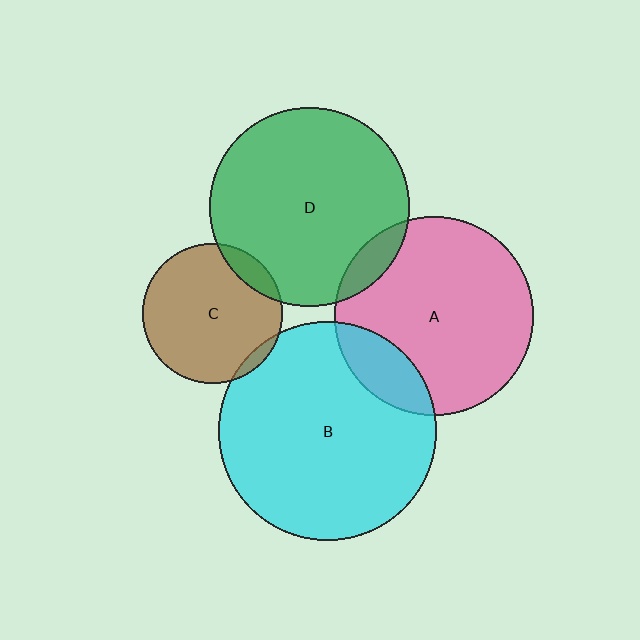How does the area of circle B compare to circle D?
Approximately 1.2 times.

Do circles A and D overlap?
Yes.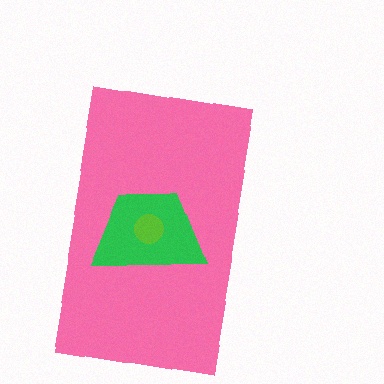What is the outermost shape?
The pink rectangle.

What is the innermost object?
The lime circle.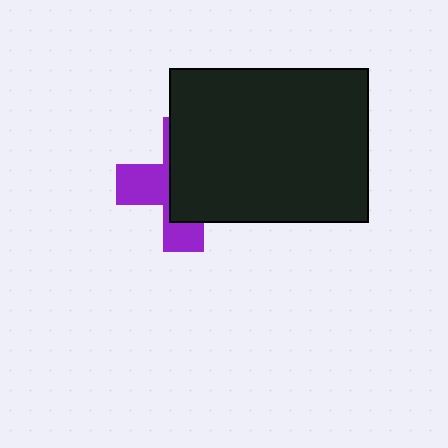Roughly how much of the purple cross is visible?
A small part of it is visible (roughly 41%).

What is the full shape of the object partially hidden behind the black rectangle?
The partially hidden object is a purple cross.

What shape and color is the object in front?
The object in front is a black rectangle.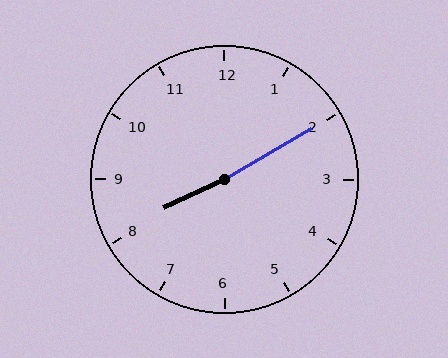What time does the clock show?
8:10.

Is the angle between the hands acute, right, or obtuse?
It is obtuse.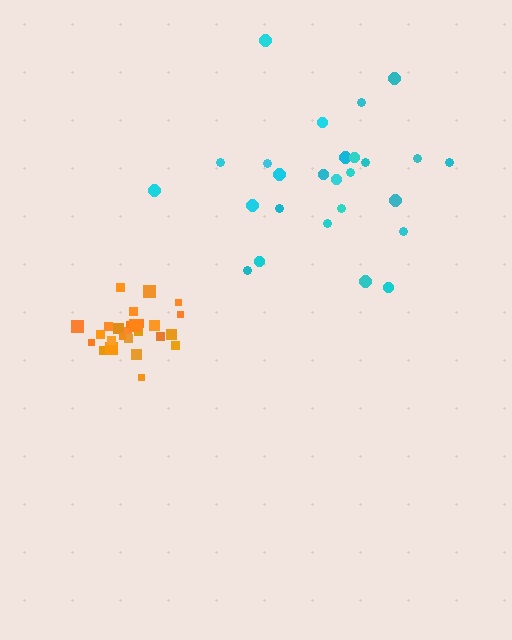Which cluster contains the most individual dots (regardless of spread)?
Orange (27).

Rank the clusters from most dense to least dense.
orange, cyan.